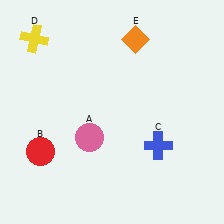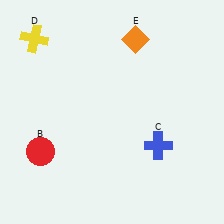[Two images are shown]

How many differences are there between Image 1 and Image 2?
There is 1 difference between the two images.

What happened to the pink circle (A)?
The pink circle (A) was removed in Image 2. It was in the bottom-left area of Image 1.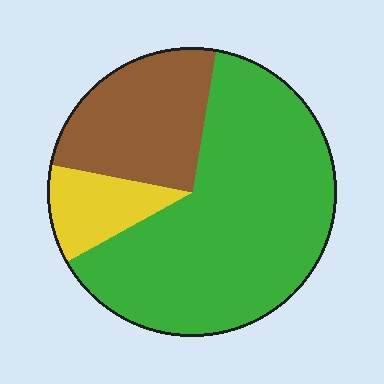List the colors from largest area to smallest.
From largest to smallest: green, brown, yellow.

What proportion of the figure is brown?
Brown takes up about one quarter (1/4) of the figure.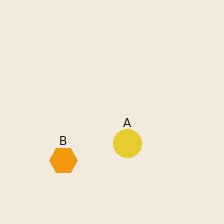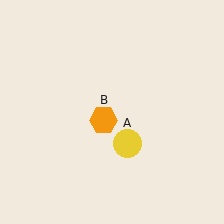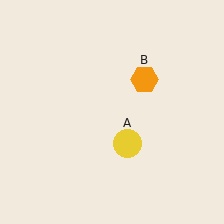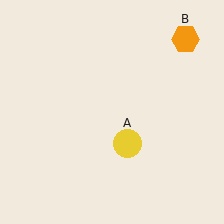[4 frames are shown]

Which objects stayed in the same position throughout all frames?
Yellow circle (object A) remained stationary.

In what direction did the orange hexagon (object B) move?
The orange hexagon (object B) moved up and to the right.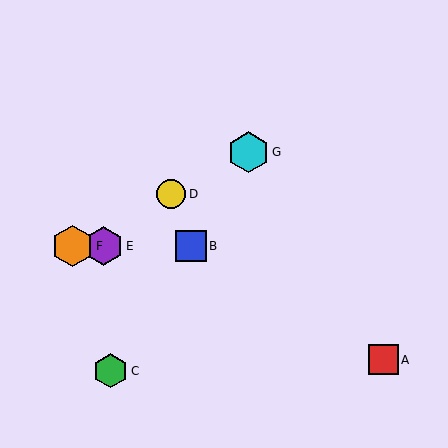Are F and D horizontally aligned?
No, F is at y≈246 and D is at y≈194.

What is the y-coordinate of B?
Object B is at y≈246.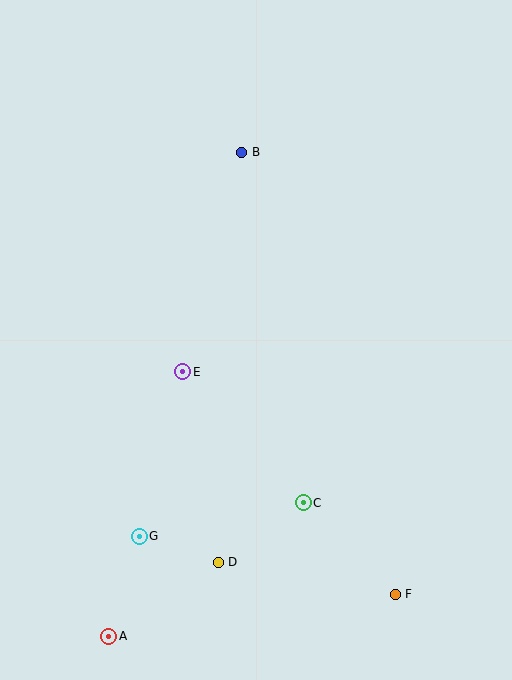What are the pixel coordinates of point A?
Point A is at (109, 636).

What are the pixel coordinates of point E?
Point E is at (183, 372).